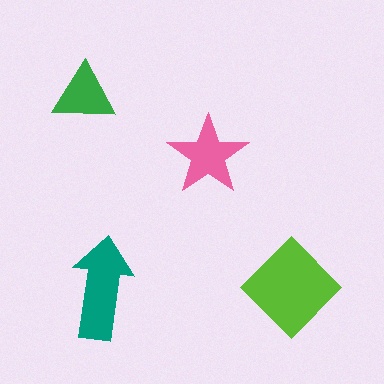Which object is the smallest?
The green triangle.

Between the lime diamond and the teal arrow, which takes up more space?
The lime diamond.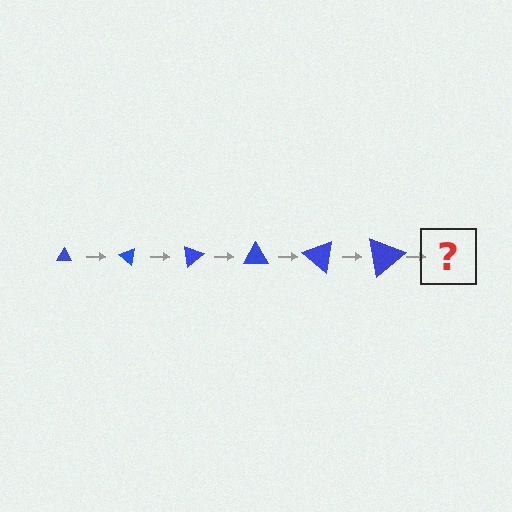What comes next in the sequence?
The next element should be a triangle, larger than the previous one and rotated 240 degrees from the start.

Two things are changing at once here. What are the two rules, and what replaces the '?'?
The two rules are that the triangle grows larger each step and it rotates 40 degrees each step. The '?' should be a triangle, larger than the previous one and rotated 240 degrees from the start.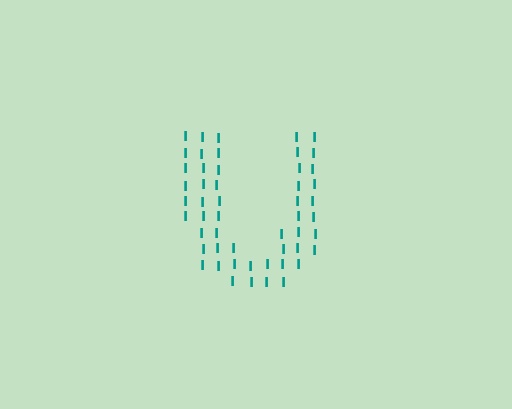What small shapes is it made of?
It is made of small letter I's.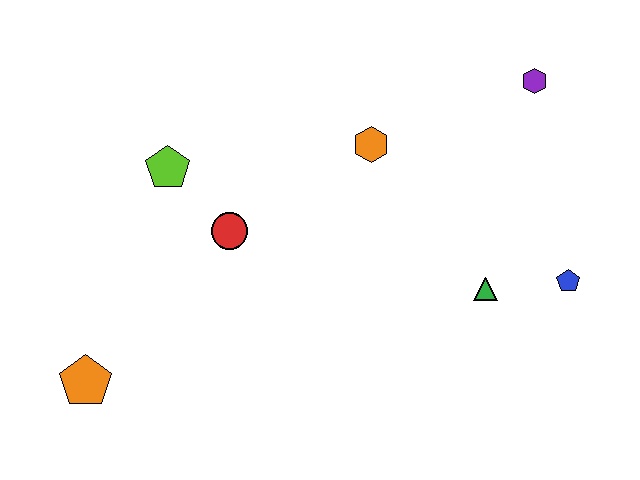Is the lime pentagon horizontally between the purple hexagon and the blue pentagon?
No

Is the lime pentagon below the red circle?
No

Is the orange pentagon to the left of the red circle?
Yes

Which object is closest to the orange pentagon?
The red circle is closest to the orange pentagon.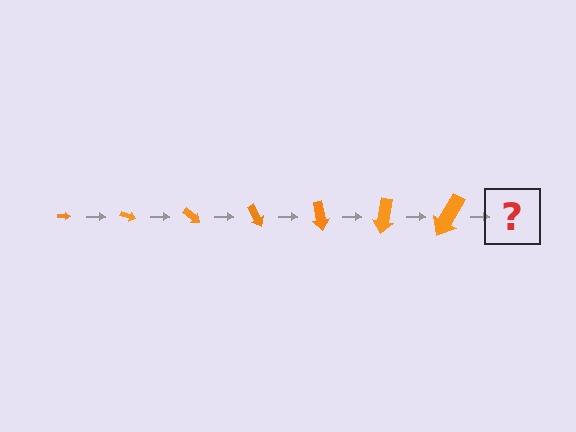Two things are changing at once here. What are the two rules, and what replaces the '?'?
The two rules are that the arrow grows larger each step and it rotates 20 degrees each step. The '?' should be an arrow, larger than the previous one and rotated 140 degrees from the start.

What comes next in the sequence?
The next element should be an arrow, larger than the previous one and rotated 140 degrees from the start.